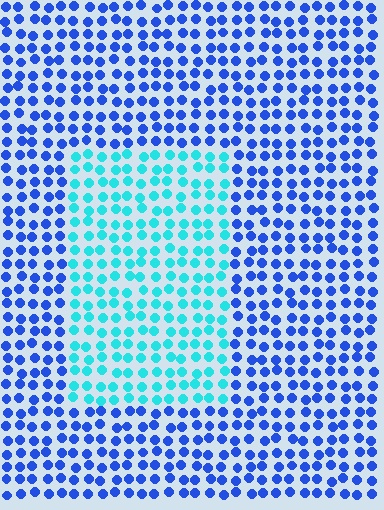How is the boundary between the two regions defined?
The boundary is defined purely by a slight shift in hue (about 47 degrees). Spacing, size, and orientation are identical on both sides.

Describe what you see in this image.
The image is filled with small blue elements in a uniform arrangement. A rectangle-shaped region is visible where the elements are tinted to a slightly different hue, forming a subtle color boundary.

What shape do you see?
I see a rectangle.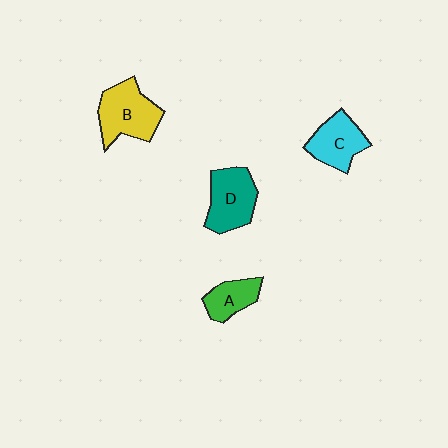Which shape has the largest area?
Shape B (yellow).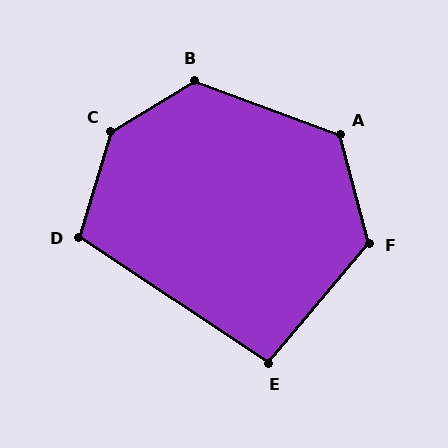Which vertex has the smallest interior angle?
E, at approximately 96 degrees.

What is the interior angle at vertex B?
Approximately 128 degrees (obtuse).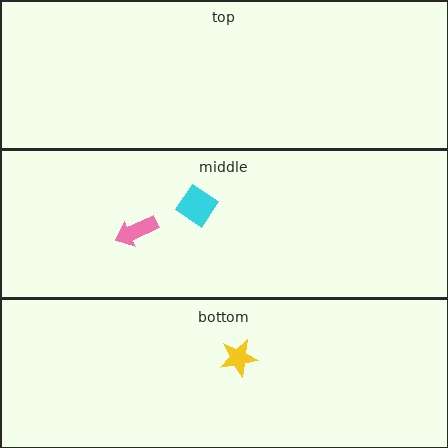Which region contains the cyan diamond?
The middle region.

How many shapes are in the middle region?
2.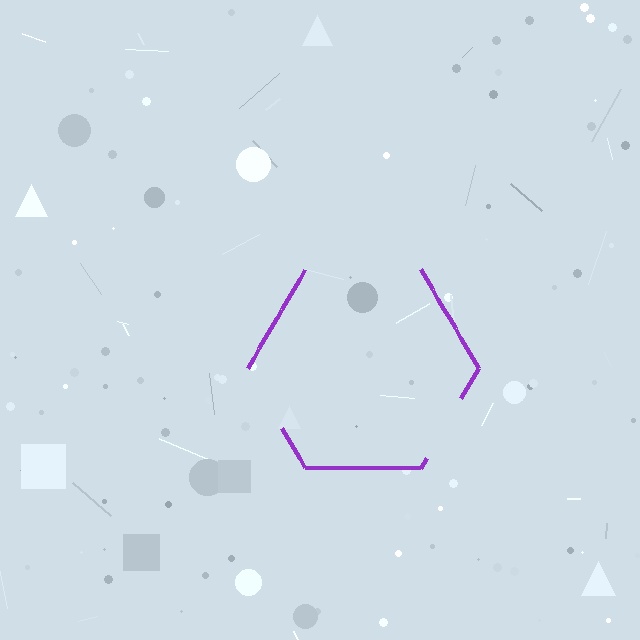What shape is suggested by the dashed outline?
The dashed outline suggests a hexagon.